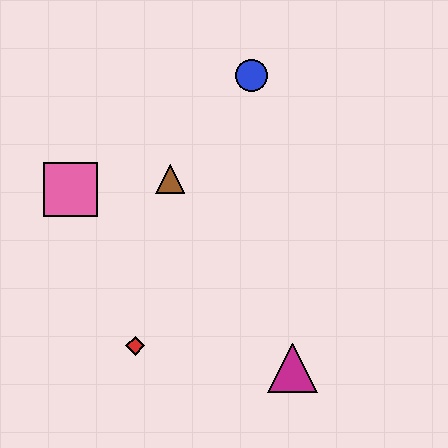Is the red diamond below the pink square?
Yes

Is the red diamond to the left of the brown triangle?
Yes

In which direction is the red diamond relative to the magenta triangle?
The red diamond is to the left of the magenta triangle.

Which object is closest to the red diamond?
The magenta triangle is closest to the red diamond.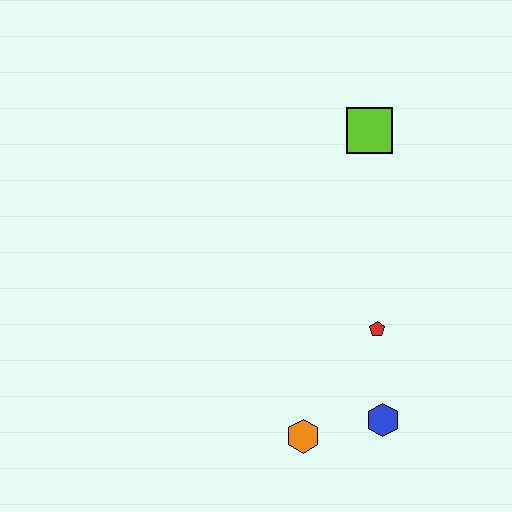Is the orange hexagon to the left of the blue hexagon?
Yes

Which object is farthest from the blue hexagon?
The lime square is farthest from the blue hexagon.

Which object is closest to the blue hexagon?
The orange hexagon is closest to the blue hexagon.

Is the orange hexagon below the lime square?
Yes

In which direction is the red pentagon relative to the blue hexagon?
The red pentagon is above the blue hexagon.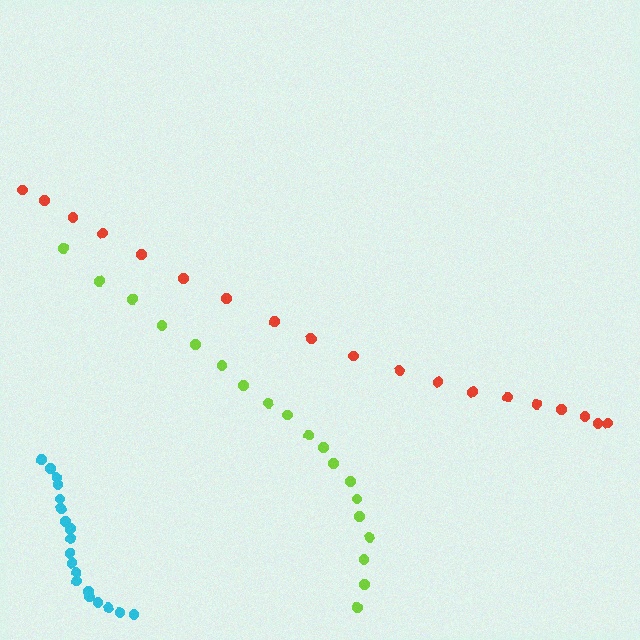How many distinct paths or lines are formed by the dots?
There are 3 distinct paths.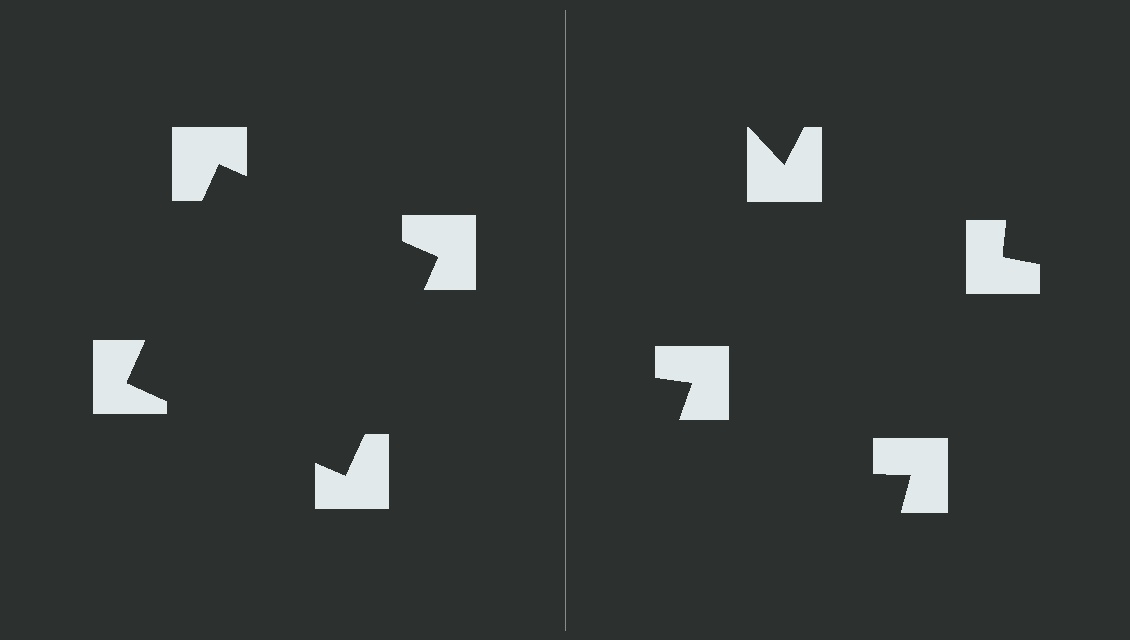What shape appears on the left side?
An illusory square.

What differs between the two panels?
The notched squares are positioned identically on both sides; only the wedge orientations differ. On the left they align to a square; on the right they are misaligned.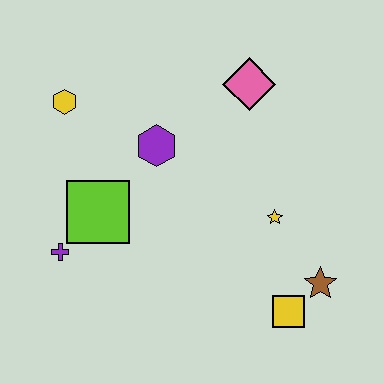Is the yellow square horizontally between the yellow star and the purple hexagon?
No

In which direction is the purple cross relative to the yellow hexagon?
The purple cross is below the yellow hexagon.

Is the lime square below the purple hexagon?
Yes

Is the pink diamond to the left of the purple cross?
No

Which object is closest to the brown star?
The yellow square is closest to the brown star.